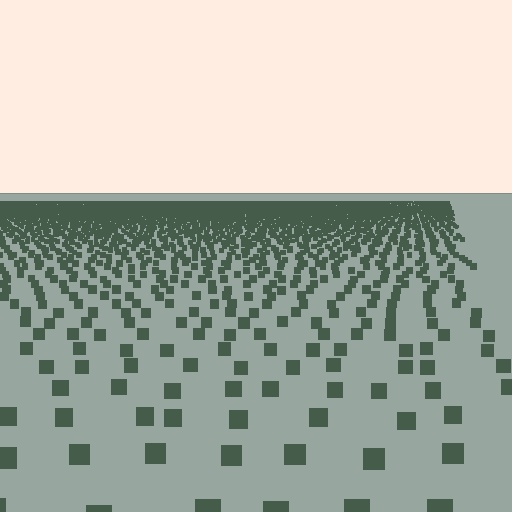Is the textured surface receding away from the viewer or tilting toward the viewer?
The surface is receding away from the viewer. Texture elements get smaller and denser toward the top.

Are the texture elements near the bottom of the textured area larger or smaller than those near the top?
Larger. Near the bottom, elements are closer to the viewer and appear at a bigger on-screen size.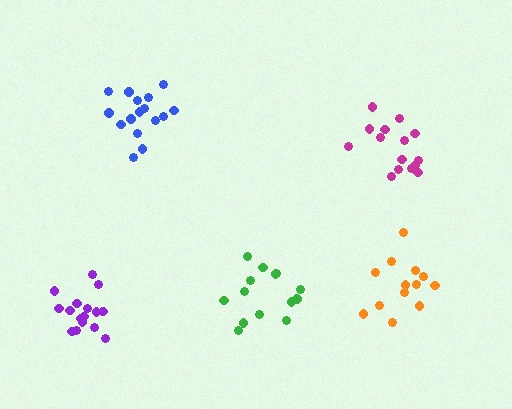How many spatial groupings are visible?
There are 5 spatial groupings.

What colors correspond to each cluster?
The clusters are colored: magenta, blue, green, orange, purple.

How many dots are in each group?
Group 1: 15 dots, Group 2: 16 dots, Group 3: 14 dots, Group 4: 13 dots, Group 5: 16 dots (74 total).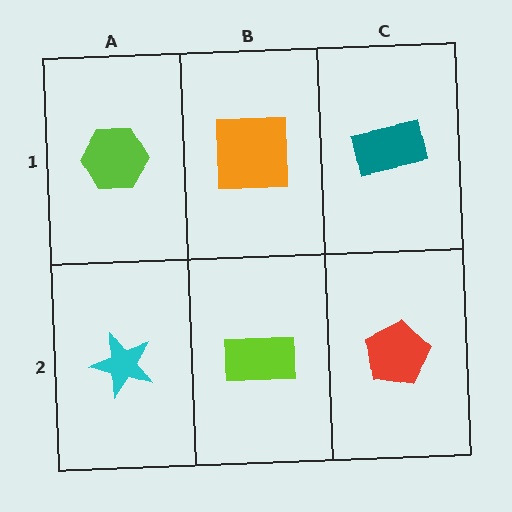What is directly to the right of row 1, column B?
A teal rectangle.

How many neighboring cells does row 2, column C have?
2.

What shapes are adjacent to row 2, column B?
An orange square (row 1, column B), a cyan star (row 2, column A), a red pentagon (row 2, column C).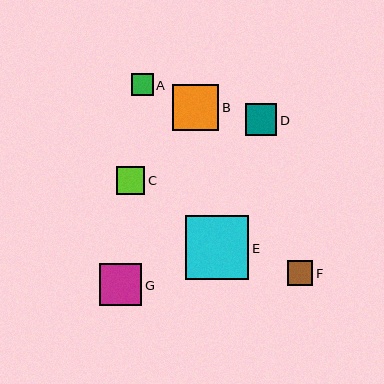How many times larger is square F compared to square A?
Square F is approximately 1.2 times the size of square A.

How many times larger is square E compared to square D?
Square E is approximately 2.0 times the size of square D.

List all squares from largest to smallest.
From largest to smallest: E, B, G, D, C, F, A.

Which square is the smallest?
Square A is the smallest with a size of approximately 22 pixels.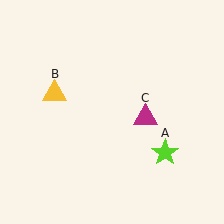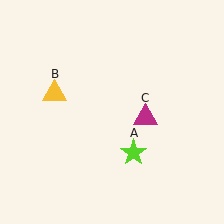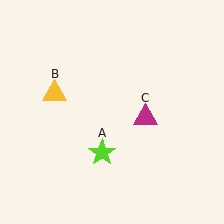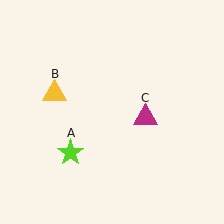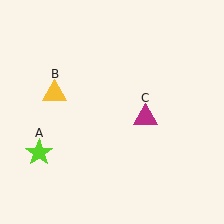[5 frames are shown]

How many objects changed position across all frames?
1 object changed position: lime star (object A).